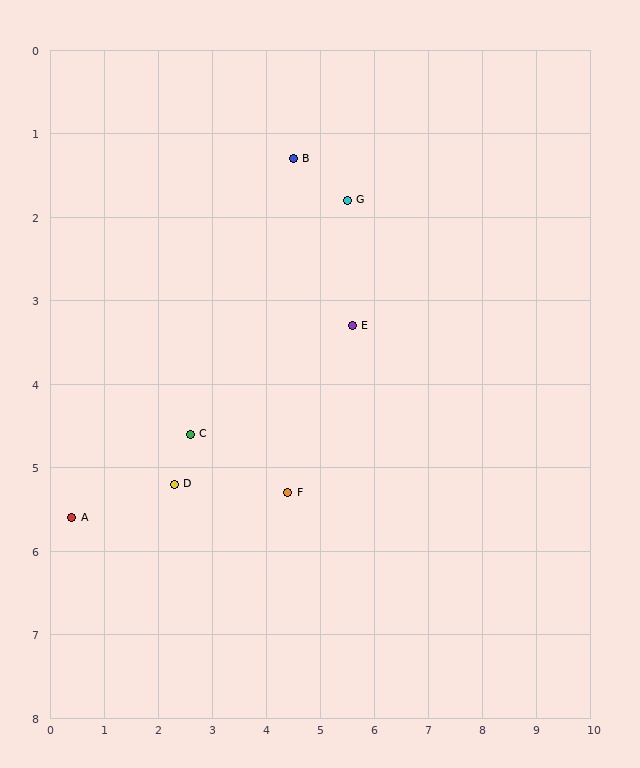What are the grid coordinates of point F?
Point F is at approximately (4.4, 5.3).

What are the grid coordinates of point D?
Point D is at approximately (2.3, 5.2).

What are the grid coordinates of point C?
Point C is at approximately (2.6, 4.6).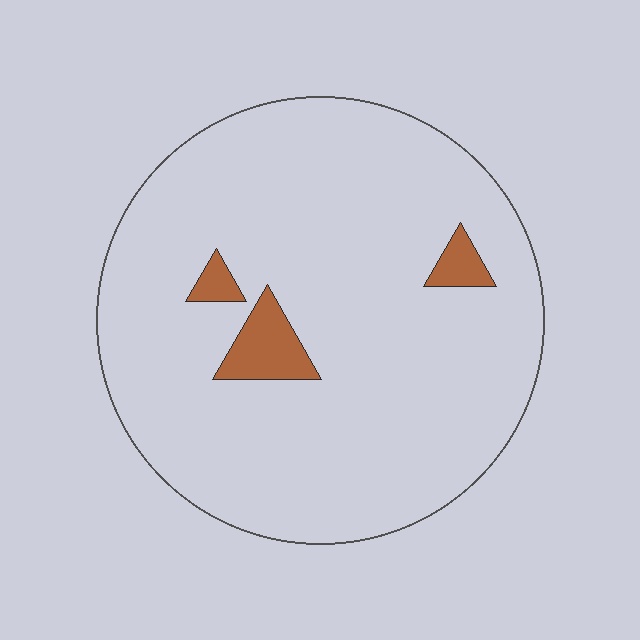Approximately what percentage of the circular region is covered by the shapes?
Approximately 5%.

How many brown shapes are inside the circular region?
3.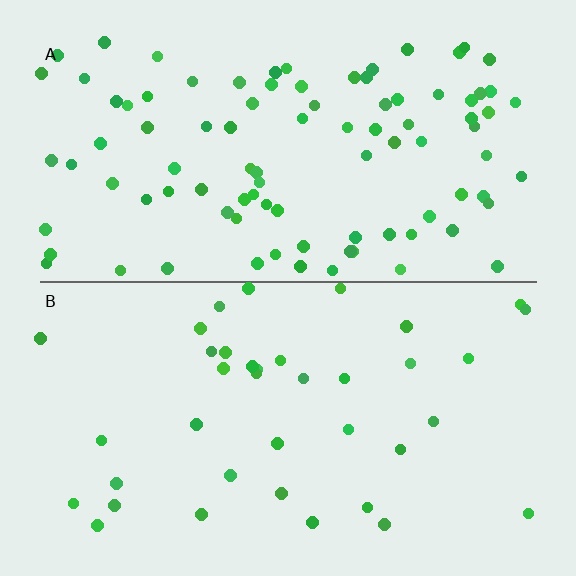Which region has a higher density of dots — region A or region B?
A (the top).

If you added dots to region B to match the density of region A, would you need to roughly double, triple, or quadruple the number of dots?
Approximately double.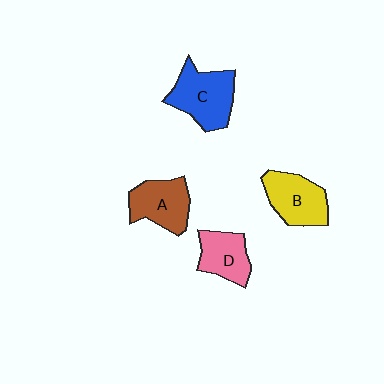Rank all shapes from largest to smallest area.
From largest to smallest: C (blue), B (yellow), A (brown), D (pink).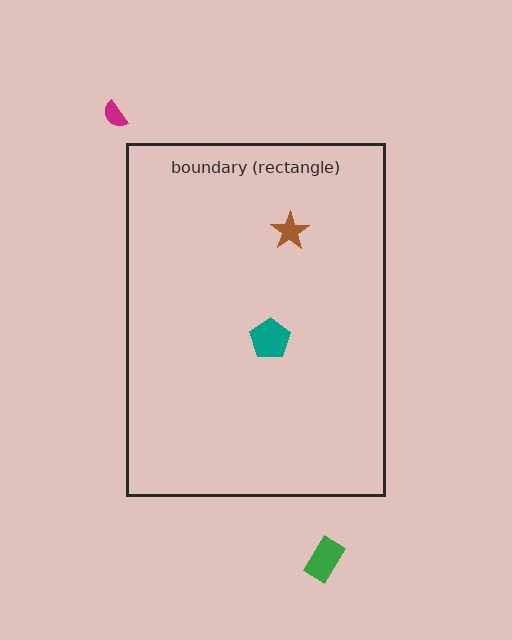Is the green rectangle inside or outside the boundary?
Outside.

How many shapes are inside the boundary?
2 inside, 2 outside.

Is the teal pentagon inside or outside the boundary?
Inside.